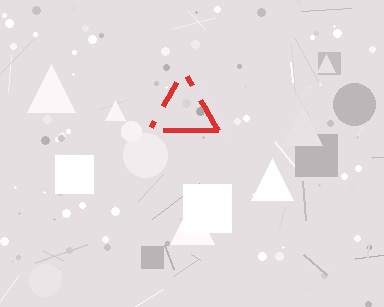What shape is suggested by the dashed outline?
The dashed outline suggests a triangle.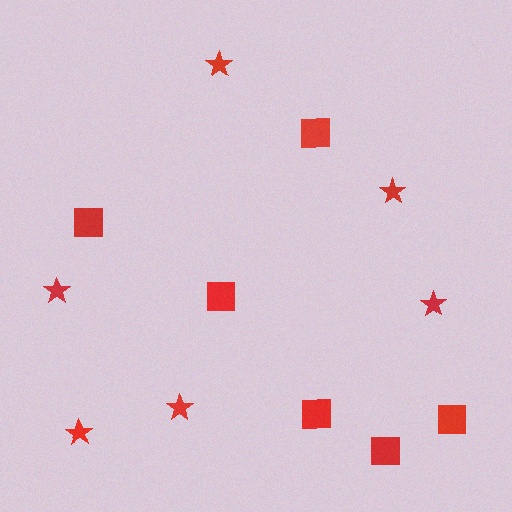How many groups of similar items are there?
There are 2 groups: one group of squares (6) and one group of stars (6).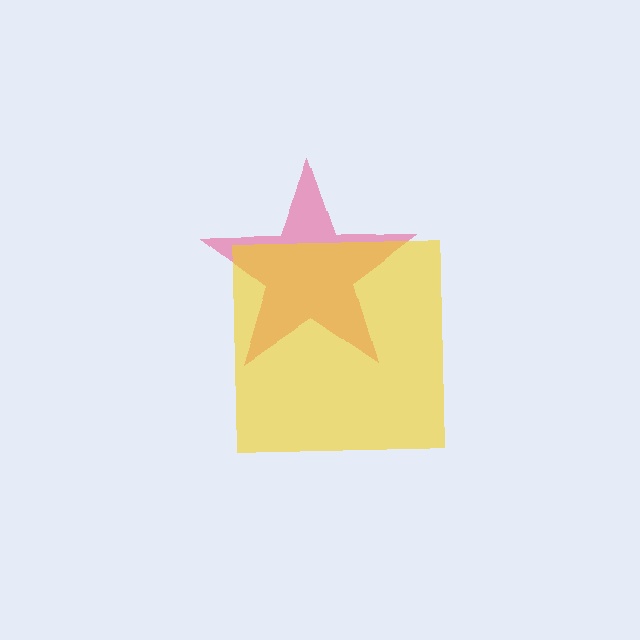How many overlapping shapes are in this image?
There are 2 overlapping shapes in the image.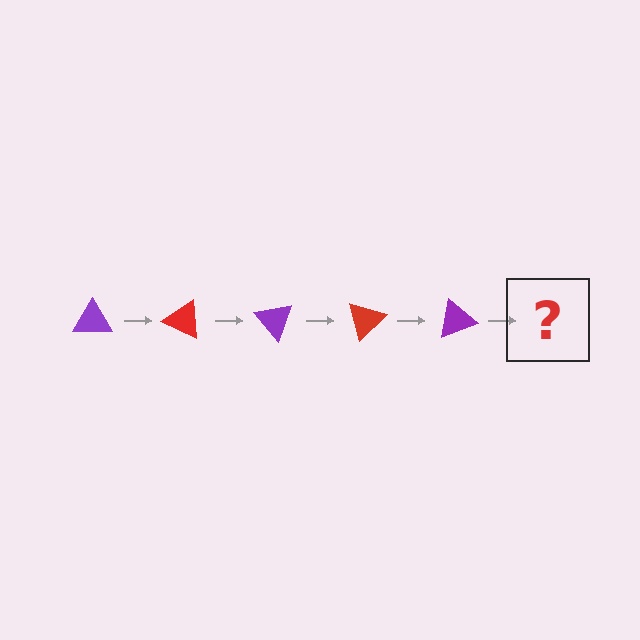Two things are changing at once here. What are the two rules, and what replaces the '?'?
The two rules are that it rotates 25 degrees each step and the color cycles through purple and red. The '?' should be a red triangle, rotated 125 degrees from the start.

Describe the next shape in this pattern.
It should be a red triangle, rotated 125 degrees from the start.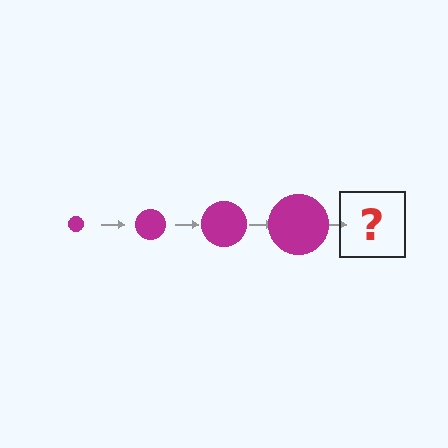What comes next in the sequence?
The next element should be a magenta circle, larger than the previous one.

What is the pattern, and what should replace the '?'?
The pattern is that the circle gets progressively larger each step. The '?' should be a magenta circle, larger than the previous one.